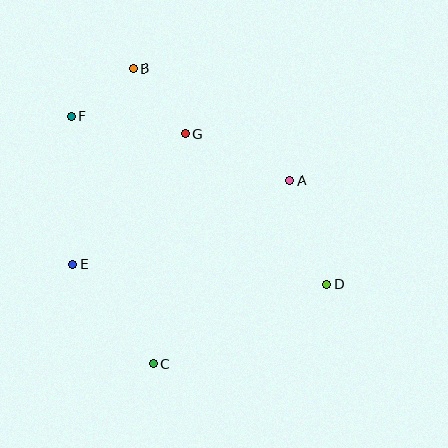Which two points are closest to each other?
Points B and F are closest to each other.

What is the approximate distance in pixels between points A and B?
The distance between A and B is approximately 193 pixels.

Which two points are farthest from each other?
Points D and F are farthest from each other.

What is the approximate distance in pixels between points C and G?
The distance between C and G is approximately 232 pixels.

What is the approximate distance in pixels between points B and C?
The distance between B and C is approximately 297 pixels.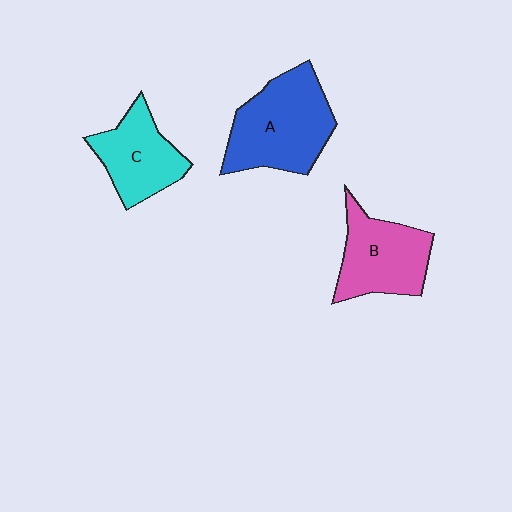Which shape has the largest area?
Shape A (blue).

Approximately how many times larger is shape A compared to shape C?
Approximately 1.4 times.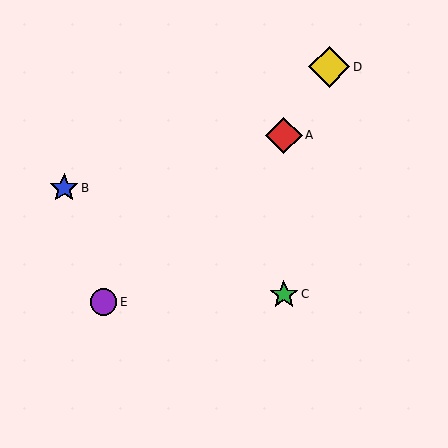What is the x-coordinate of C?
Object C is at x≈284.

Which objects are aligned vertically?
Objects A, C are aligned vertically.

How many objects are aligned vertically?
2 objects (A, C) are aligned vertically.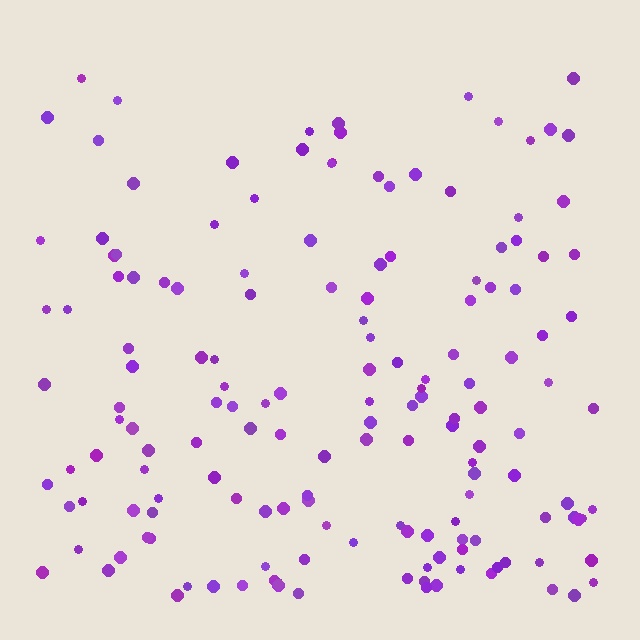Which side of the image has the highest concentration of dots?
The bottom.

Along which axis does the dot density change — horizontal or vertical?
Vertical.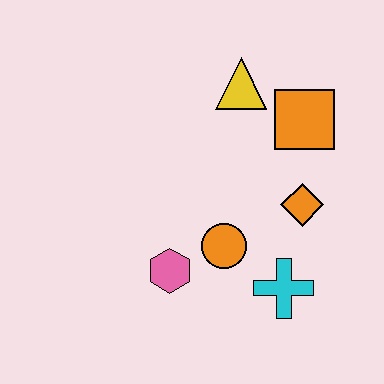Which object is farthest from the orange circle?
The yellow triangle is farthest from the orange circle.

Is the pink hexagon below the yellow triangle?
Yes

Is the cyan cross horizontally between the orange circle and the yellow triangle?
No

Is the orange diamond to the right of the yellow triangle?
Yes